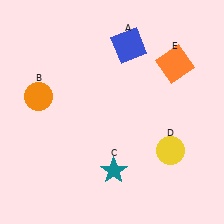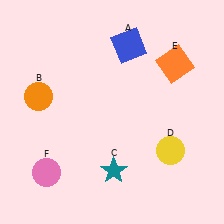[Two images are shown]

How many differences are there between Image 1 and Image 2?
There is 1 difference between the two images.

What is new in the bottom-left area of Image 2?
A pink circle (F) was added in the bottom-left area of Image 2.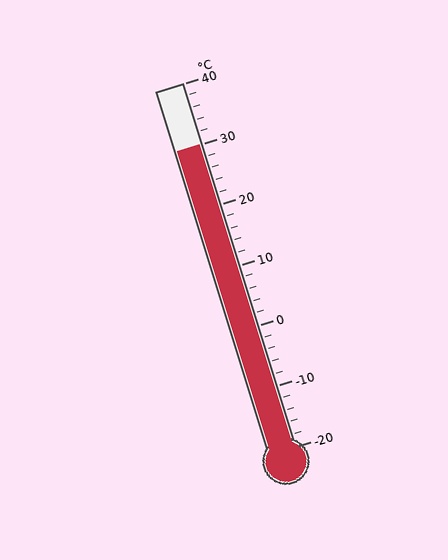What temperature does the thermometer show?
The thermometer shows approximately 30°C.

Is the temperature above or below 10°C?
The temperature is above 10°C.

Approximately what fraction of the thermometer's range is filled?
The thermometer is filled to approximately 85% of its range.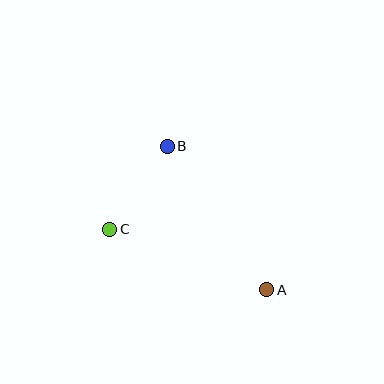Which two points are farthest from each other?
Points A and B are farthest from each other.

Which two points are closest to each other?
Points B and C are closest to each other.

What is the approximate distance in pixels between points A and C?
The distance between A and C is approximately 168 pixels.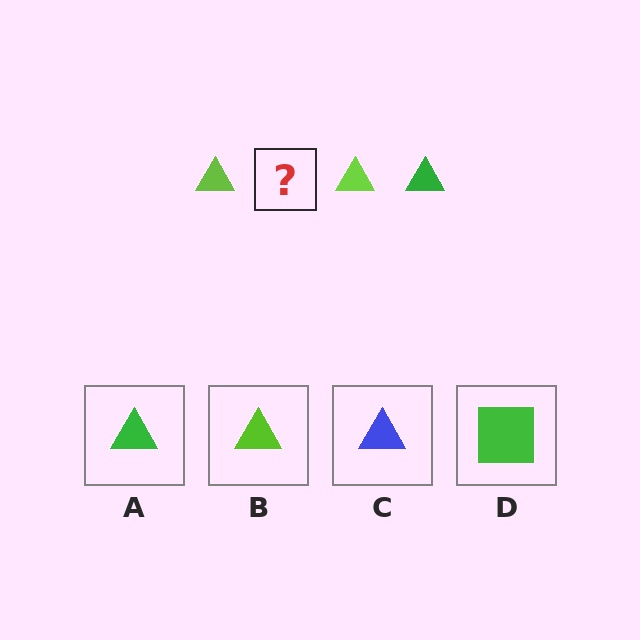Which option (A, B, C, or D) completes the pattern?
A.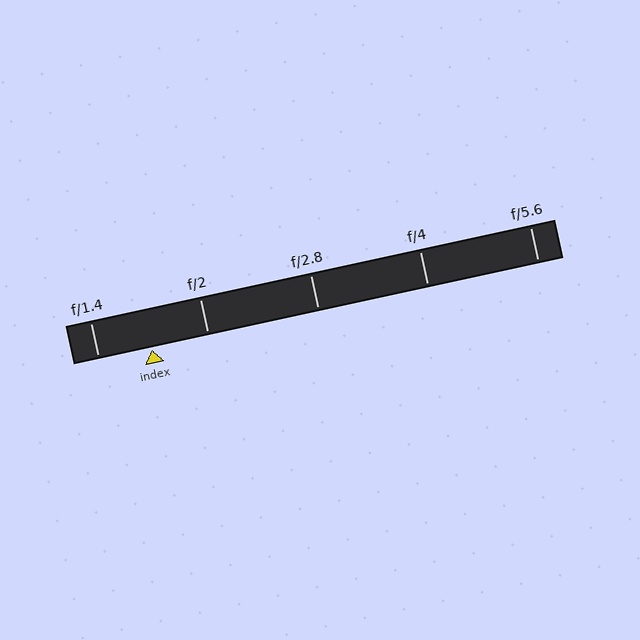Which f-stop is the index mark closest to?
The index mark is closest to f/1.4.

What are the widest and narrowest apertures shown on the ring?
The widest aperture shown is f/1.4 and the narrowest is f/5.6.